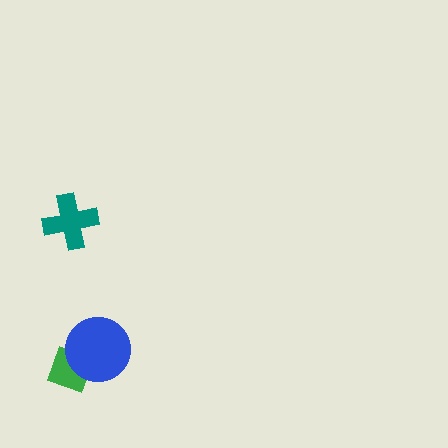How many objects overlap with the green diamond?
1 object overlaps with the green diamond.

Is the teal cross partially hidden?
No, no other shape covers it.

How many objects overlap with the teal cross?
0 objects overlap with the teal cross.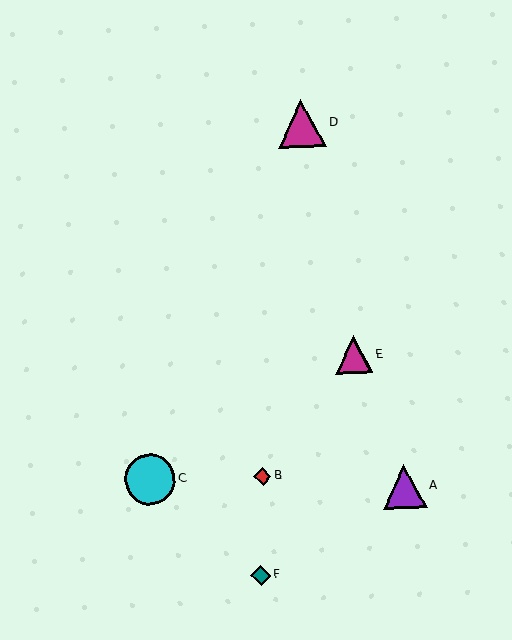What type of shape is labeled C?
Shape C is a cyan circle.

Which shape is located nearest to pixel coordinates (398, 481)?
The purple triangle (labeled A) at (404, 486) is nearest to that location.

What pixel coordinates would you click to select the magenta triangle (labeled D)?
Click at (302, 123) to select the magenta triangle D.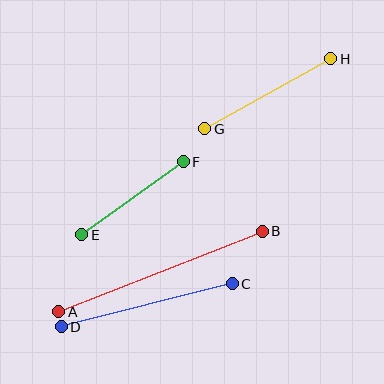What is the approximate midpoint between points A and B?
The midpoint is at approximately (160, 272) pixels.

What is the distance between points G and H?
The distance is approximately 144 pixels.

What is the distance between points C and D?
The distance is approximately 176 pixels.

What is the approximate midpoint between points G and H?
The midpoint is at approximately (268, 94) pixels.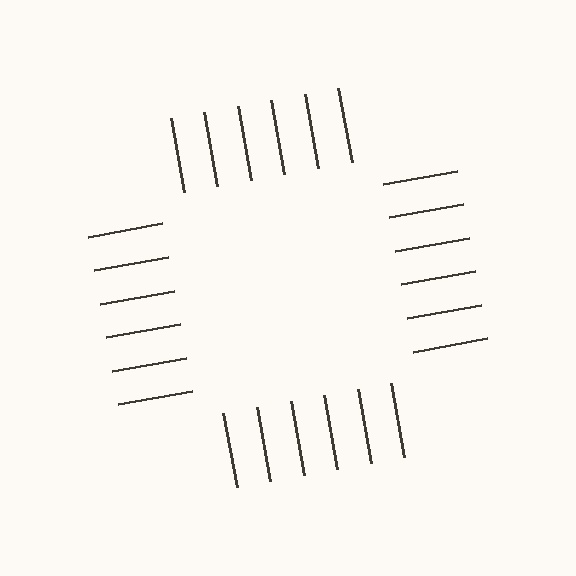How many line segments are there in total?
24 — 6 along each of the 4 edges.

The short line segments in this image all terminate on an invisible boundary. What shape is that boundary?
An illusory square — the line segments terminate on its edges but no continuous stroke is drawn.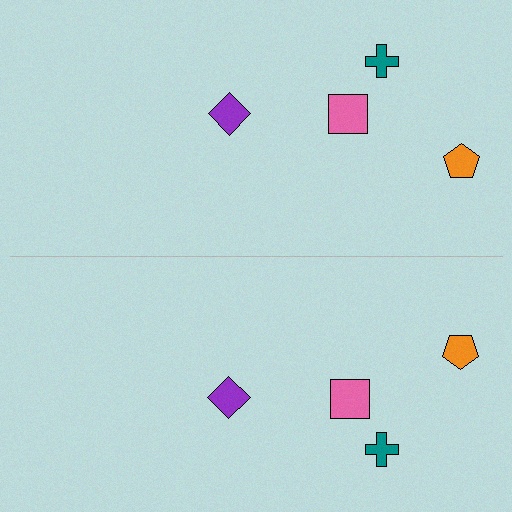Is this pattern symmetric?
Yes, this pattern has bilateral (reflection) symmetry.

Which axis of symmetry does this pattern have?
The pattern has a horizontal axis of symmetry running through the center of the image.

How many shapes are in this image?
There are 8 shapes in this image.